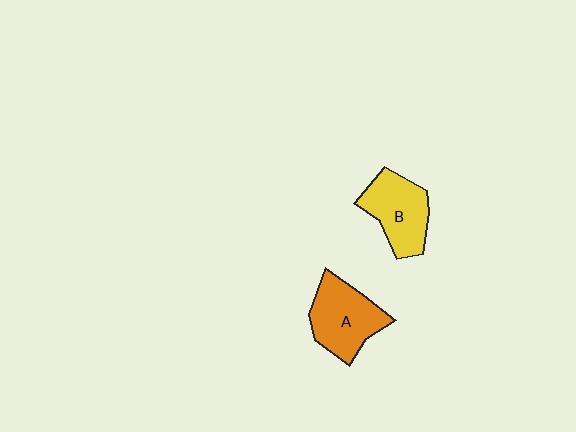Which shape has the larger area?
Shape A (orange).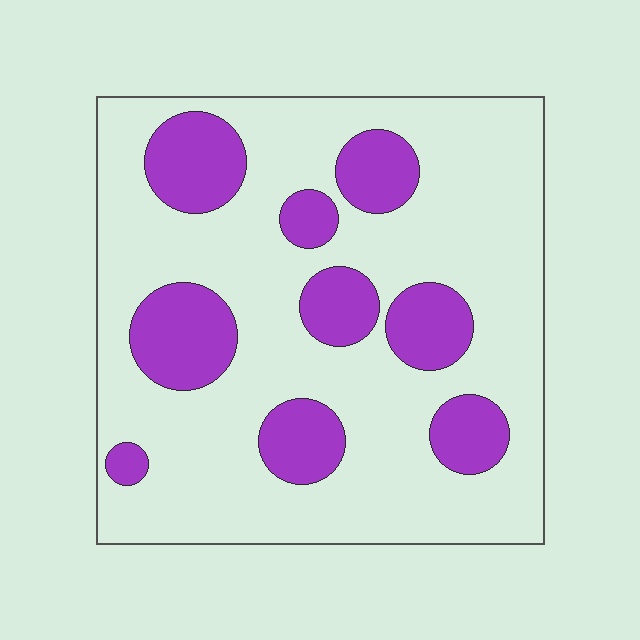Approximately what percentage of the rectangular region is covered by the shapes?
Approximately 25%.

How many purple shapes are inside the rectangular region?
9.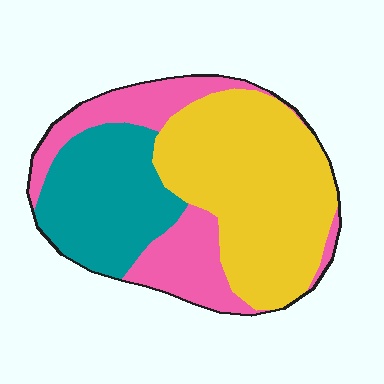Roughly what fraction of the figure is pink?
Pink takes up about one quarter (1/4) of the figure.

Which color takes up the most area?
Yellow, at roughly 45%.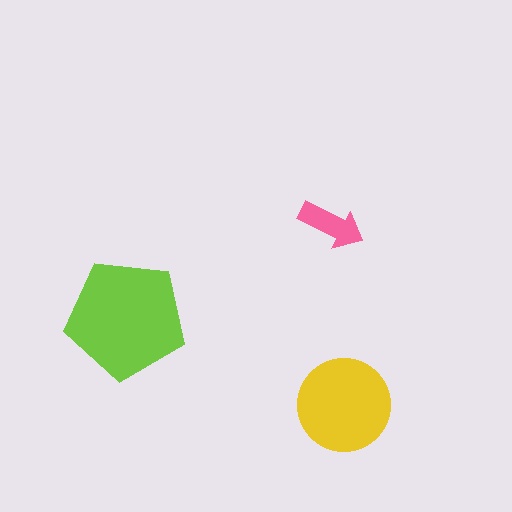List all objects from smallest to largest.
The pink arrow, the yellow circle, the lime pentagon.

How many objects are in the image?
There are 3 objects in the image.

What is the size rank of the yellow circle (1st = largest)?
2nd.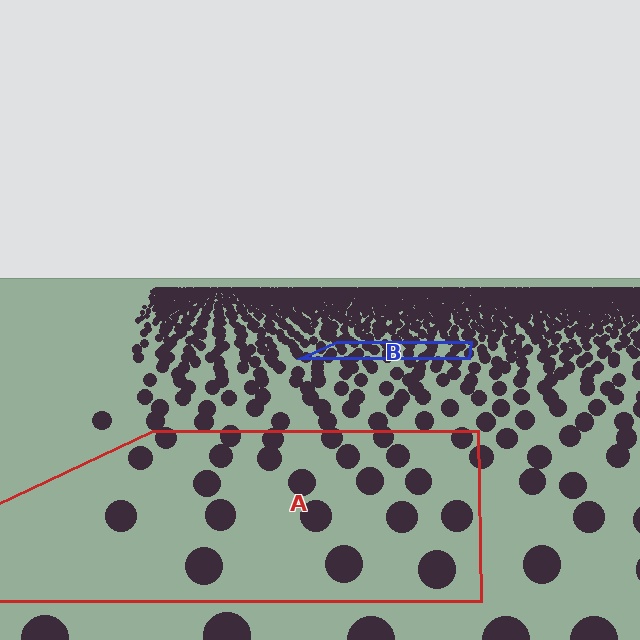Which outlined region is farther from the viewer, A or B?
Region B is farther from the viewer — the texture elements inside it appear smaller and more densely packed.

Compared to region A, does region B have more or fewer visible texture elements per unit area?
Region B has more texture elements per unit area — they are packed more densely because it is farther away.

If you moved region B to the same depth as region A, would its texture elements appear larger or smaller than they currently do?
They would appear larger. At a closer depth, the same texture elements are projected at a bigger on-screen size.